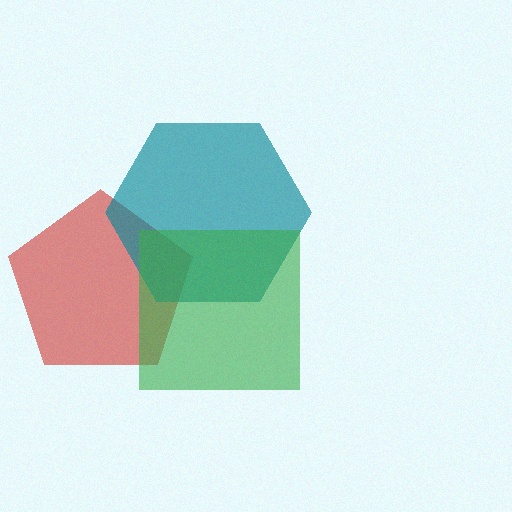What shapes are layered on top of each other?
The layered shapes are: a red pentagon, a teal hexagon, a green square.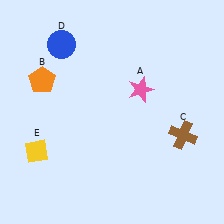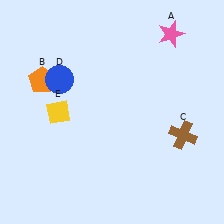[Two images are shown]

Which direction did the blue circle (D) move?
The blue circle (D) moved down.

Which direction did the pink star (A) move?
The pink star (A) moved up.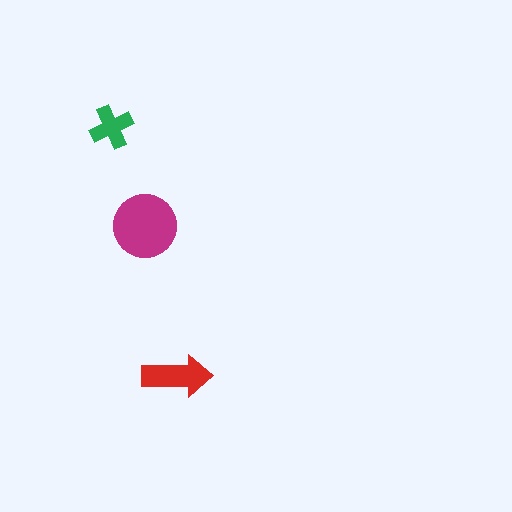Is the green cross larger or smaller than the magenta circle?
Smaller.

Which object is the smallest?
The green cross.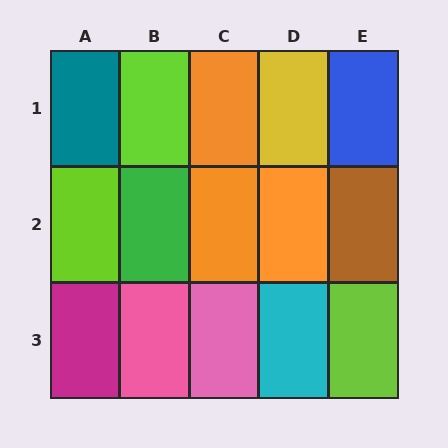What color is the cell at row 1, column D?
Yellow.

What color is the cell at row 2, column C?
Orange.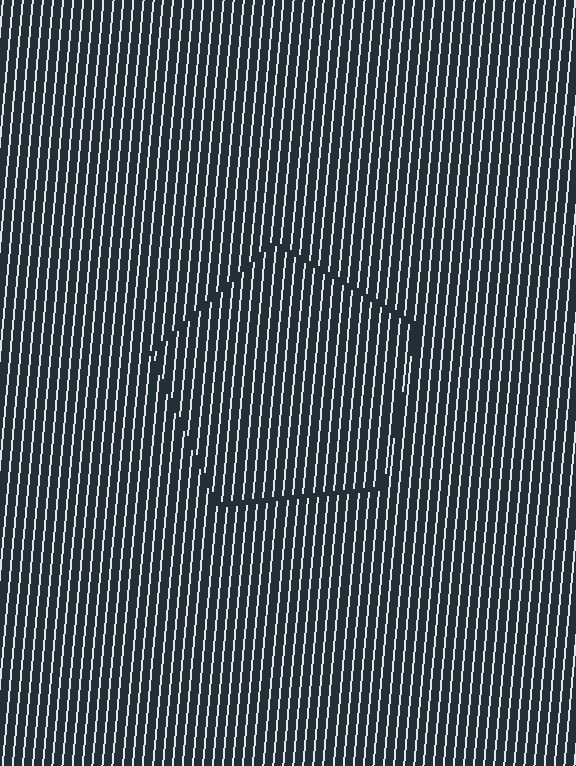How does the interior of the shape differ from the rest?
The interior of the shape contains the same grating, shifted by half a period — the contour is defined by the phase discontinuity where line-ends from the inner and outer gratings abut.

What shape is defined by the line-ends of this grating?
An illusory pentagon. The interior of the shape contains the same grating, shifted by half a period — the contour is defined by the phase discontinuity where line-ends from the inner and outer gratings abut.